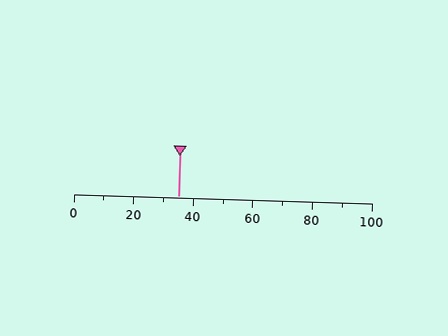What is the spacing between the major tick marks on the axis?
The major ticks are spaced 20 apart.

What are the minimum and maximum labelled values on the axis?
The axis runs from 0 to 100.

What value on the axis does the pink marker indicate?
The marker indicates approximately 35.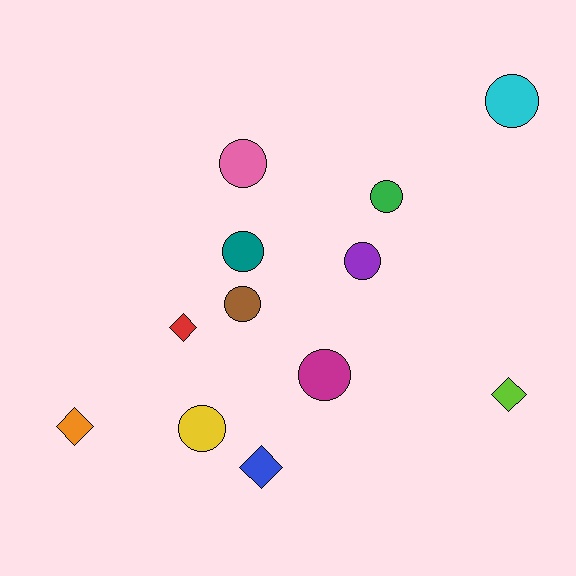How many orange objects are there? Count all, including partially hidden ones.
There is 1 orange object.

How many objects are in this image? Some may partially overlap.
There are 12 objects.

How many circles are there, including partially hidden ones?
There are 8 circles.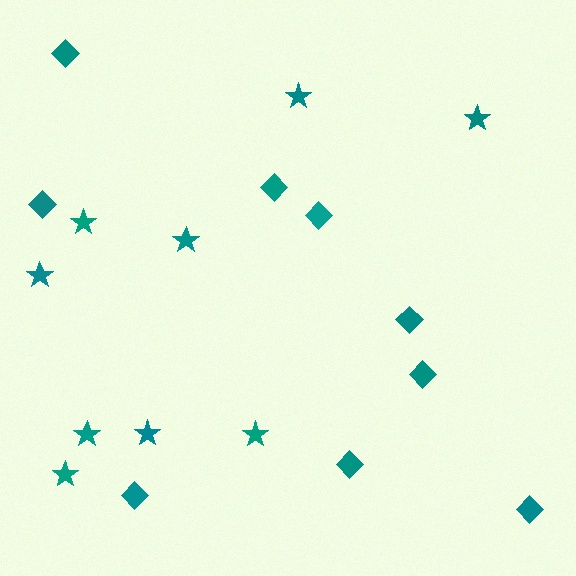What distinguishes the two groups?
There are 2 groups: one group of stars (9) and one group of diamonds (9).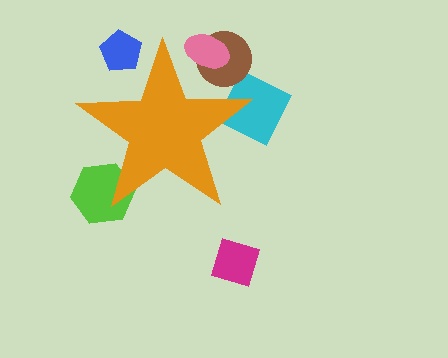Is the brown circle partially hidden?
Yes, the brown circle is partially hidden behind the orange star.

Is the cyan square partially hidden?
Yes, the cyan square is partially hidden behind the orange star.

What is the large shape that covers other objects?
An orange star.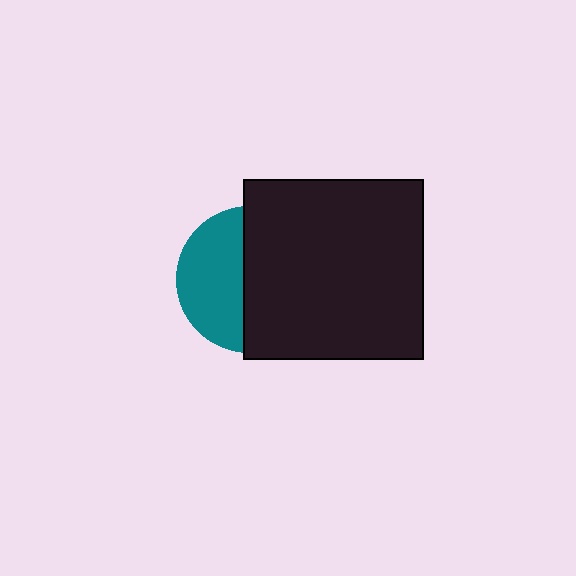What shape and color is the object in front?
The object in front is a black square.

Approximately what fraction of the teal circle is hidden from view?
Roughly 56% of the teal circle is hidden behind the black square.